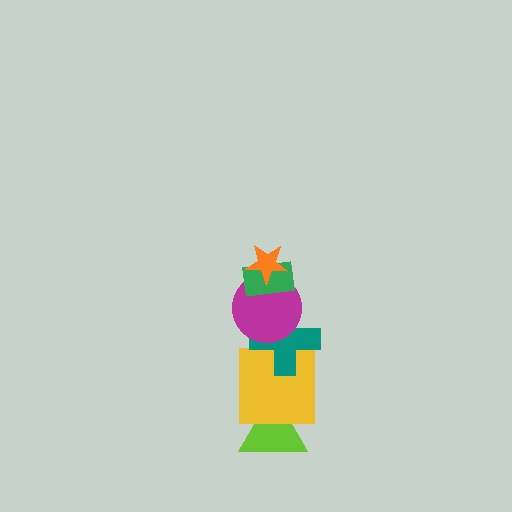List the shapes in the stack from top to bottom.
From top to bottom: the orange star, the green rectangle, the magenta circle, the teal cross, the yellow square, the lime triangle.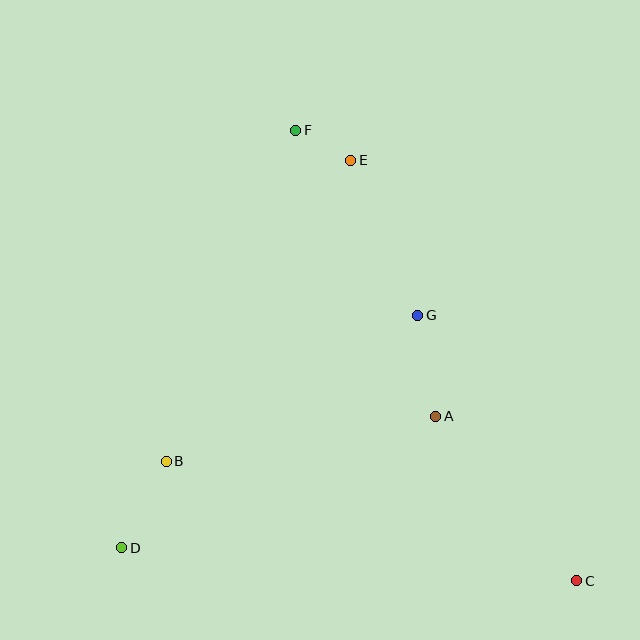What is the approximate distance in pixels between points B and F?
The distance between B and F is approximately 355 pixels.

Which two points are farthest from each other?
Points C and F are farthest from each other.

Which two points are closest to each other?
Points E and F are closest to each other.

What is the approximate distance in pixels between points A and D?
The distance between A and D is approximately 340 pixels.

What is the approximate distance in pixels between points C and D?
The distance between C and D is approximately 457 pixels.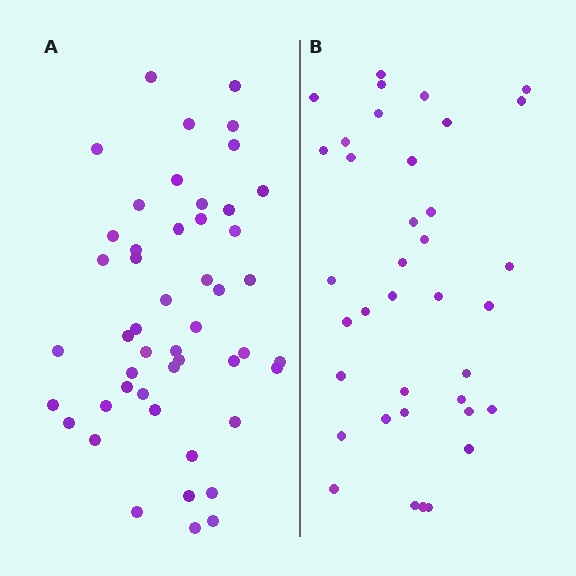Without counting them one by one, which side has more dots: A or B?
Region A (the left region) has more dots.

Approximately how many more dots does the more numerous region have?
Region A has roughly 12 or so more dots than region B.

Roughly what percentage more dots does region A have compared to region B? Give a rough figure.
About 30% more.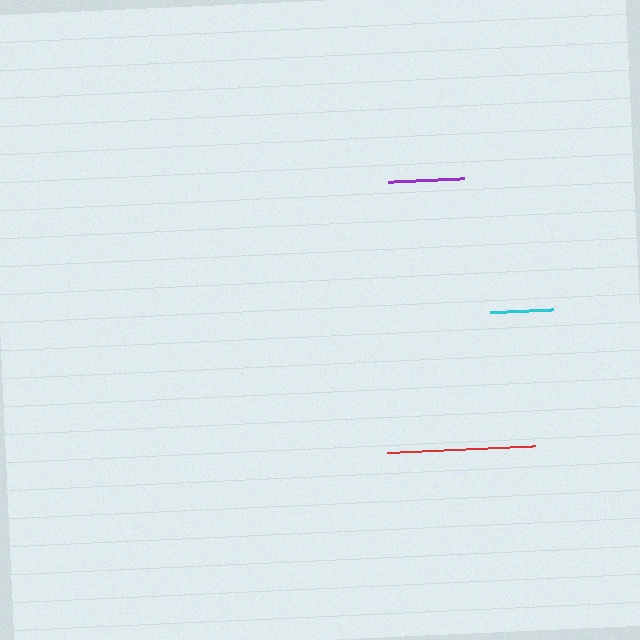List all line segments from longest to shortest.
From longest to shortest: red, purple, cyan.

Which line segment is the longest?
The red line is the longest at approximately 148 pixels.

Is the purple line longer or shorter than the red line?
The red line is longer than the purple line.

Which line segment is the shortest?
The cyan line is the shortest at approximately 63 pixels.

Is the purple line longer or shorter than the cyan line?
The purple line is longer than the cyan line.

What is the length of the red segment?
The red segment is approximately 148 pixels long.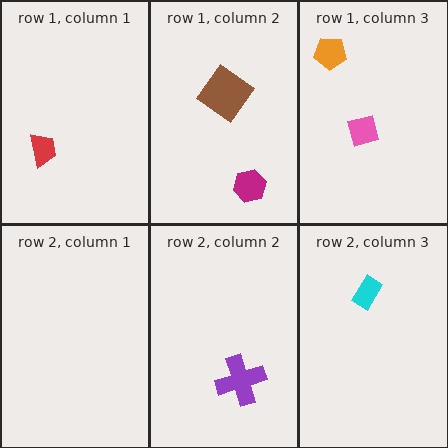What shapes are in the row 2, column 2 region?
The purple cross.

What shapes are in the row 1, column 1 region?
The red trapezoid.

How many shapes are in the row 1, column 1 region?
1.